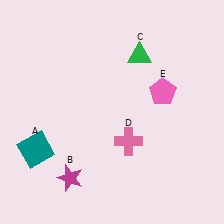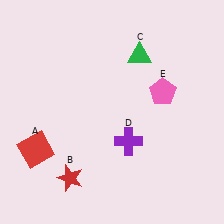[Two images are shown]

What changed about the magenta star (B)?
In Image 1, B is magenta. In Image 2, it changed to red.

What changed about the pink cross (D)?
In Image 1, D is pink. In Image 2, it changed to purple.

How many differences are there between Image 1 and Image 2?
There are 3 differences between the two images.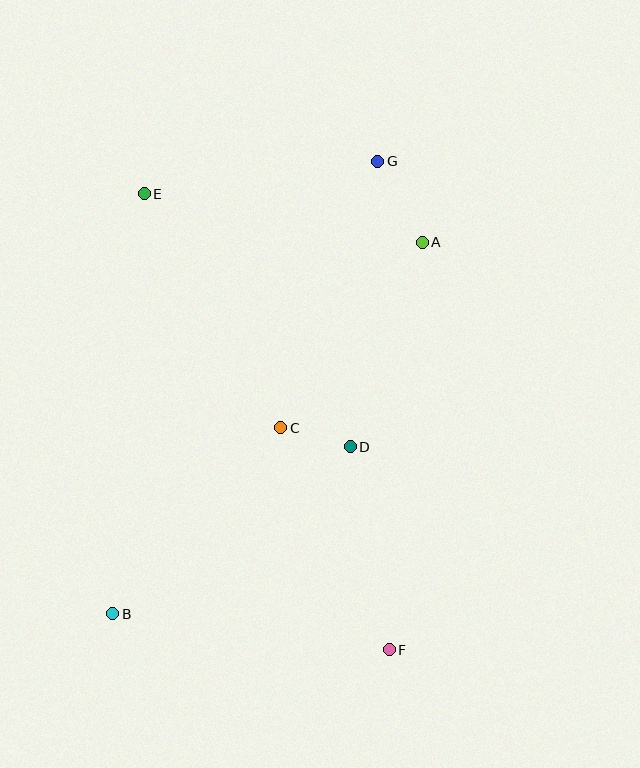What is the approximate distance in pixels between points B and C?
The distance between B and C is approximately 250 pixels.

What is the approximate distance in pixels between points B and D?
The distance between B and D is approximately 291 pixels.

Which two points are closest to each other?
Points C and D are closest to each other.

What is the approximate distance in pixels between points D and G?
The distance between D and G is approximately 286 pixels.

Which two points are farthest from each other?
Points B and G are farthest from each other.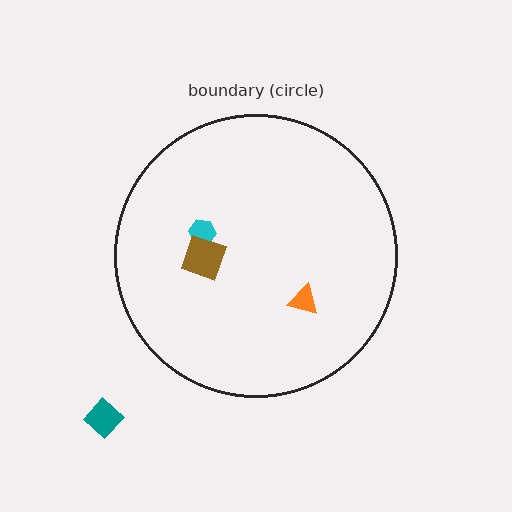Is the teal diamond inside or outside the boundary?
Outside.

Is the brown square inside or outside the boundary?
Inside.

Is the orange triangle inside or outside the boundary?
Inside.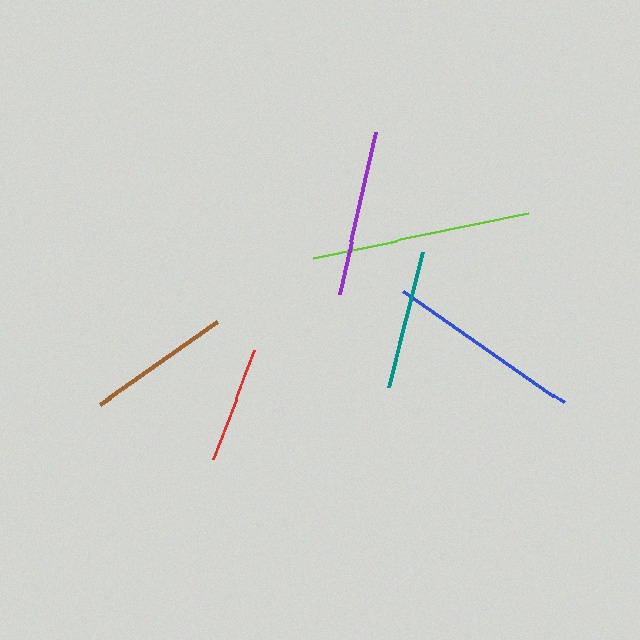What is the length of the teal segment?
The teal segment is approximately 138 pixels long.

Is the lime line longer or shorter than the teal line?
The lime line is longer than the teal line.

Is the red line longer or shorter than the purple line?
The purple line is longer than the red line.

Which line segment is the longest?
The lime line is the longest at approximately 220 pixels.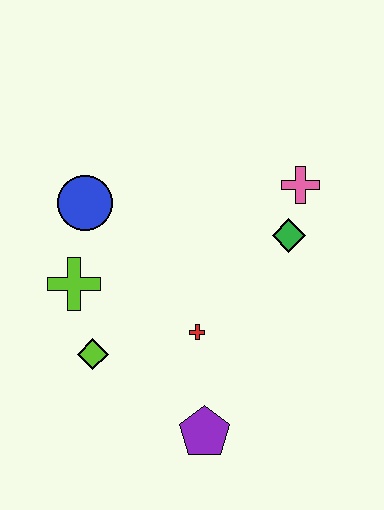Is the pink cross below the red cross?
No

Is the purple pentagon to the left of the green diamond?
Yes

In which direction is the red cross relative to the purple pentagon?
The red cross is above the purple pentagon.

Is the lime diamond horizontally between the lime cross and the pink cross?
Yes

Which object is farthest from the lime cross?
The pink cross is farthest from the lime cross.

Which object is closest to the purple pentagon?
The red cross is closest to the purple pentagon.